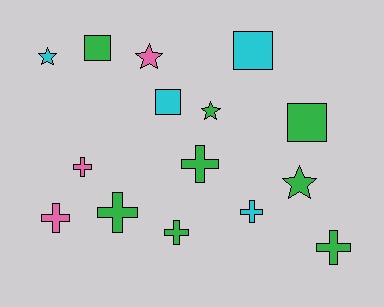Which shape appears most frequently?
Cross, with 7 objects.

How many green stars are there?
There are 2 green stars.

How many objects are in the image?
There are 15 objects.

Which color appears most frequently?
Green, with 8 objects.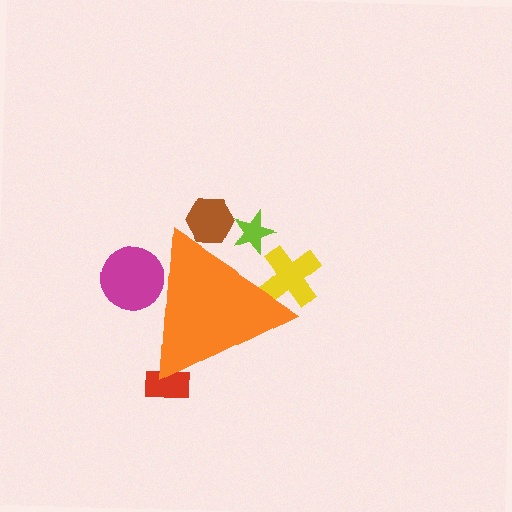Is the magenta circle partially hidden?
Yes, the magenta circle is partially hidden behind the orange triangle.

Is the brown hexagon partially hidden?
Yes, the brown hexagon is partially hidden behind the orange triangle.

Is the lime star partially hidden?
Yes, the lime star is partially hidden behind the orange triangle.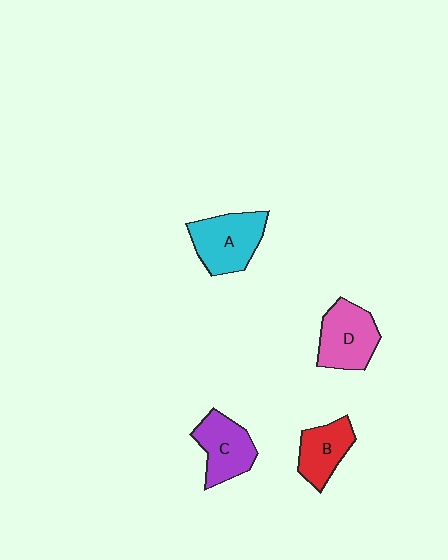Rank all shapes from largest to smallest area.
From largest to smallest: A (cyan), D (pink), C (purple), B (red).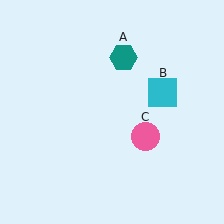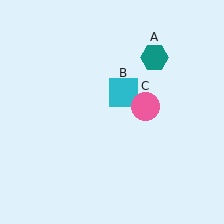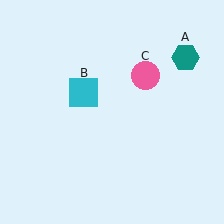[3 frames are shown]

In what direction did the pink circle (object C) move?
The pink circle (object C) moved up.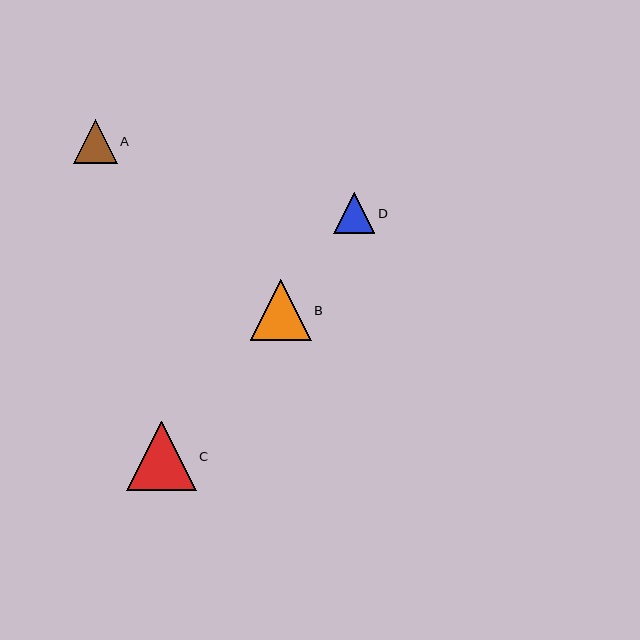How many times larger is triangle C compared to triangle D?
Triangle C is approximately 1.7 times the size of triangle D.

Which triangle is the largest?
Triangle C is the largest with a size of approximately 70 pixels.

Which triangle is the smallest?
Triangle D is the smallest with a size of approximately 41 pixels.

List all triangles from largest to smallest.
From largest to smallest: C, B, A, D.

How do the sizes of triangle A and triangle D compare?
Triangle A and triangle D are approximately the same size.